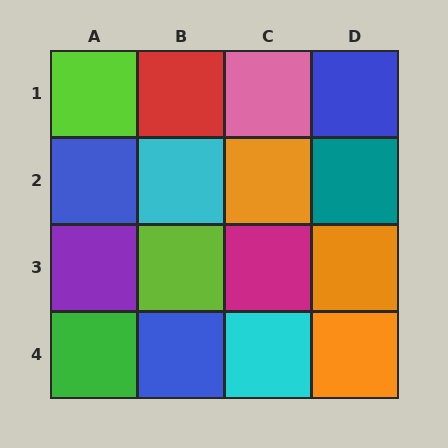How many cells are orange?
3 cells are orange.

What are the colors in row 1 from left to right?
Lime, red, pink, blue.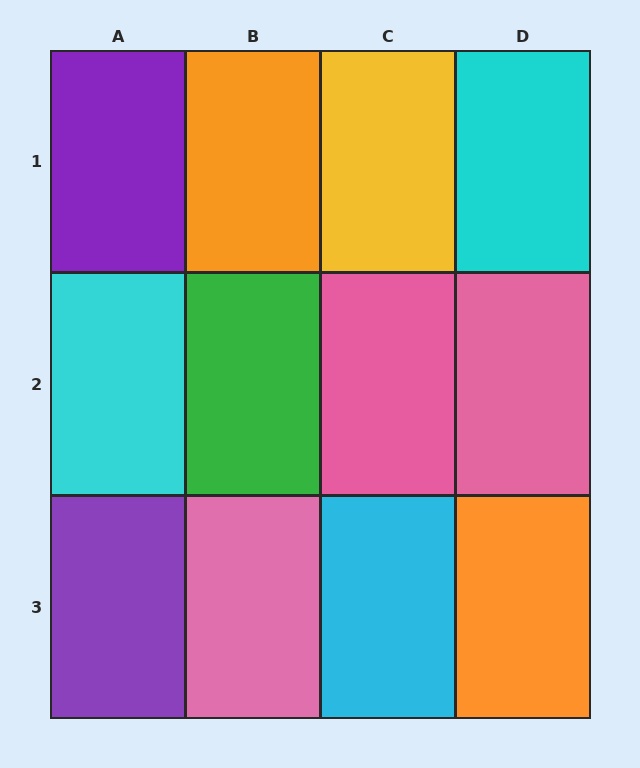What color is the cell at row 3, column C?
Cyan.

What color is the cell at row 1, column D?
Cyan.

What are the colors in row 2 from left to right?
Cyan, green, pink, pink.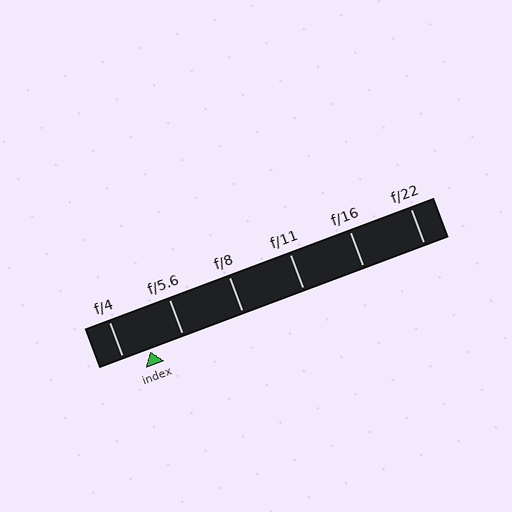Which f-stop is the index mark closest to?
The index mark is closest to f/4.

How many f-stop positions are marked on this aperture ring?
There are 6 f-stop positions marked.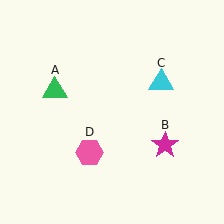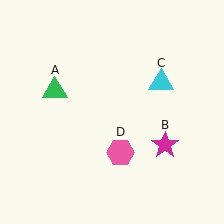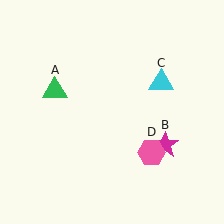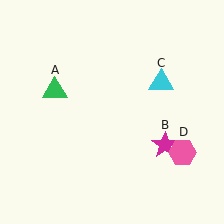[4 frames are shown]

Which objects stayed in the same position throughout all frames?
Green triangle (object A) and magenta star (object B) and cyan triangle (object C) remained stationary.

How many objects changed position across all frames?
1 object changed position: pink hexagon (object D).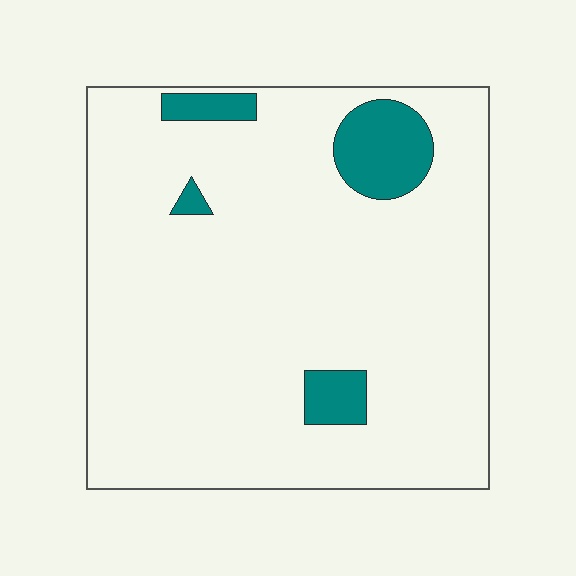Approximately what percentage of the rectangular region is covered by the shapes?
Approximately 10%.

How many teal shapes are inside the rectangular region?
4.